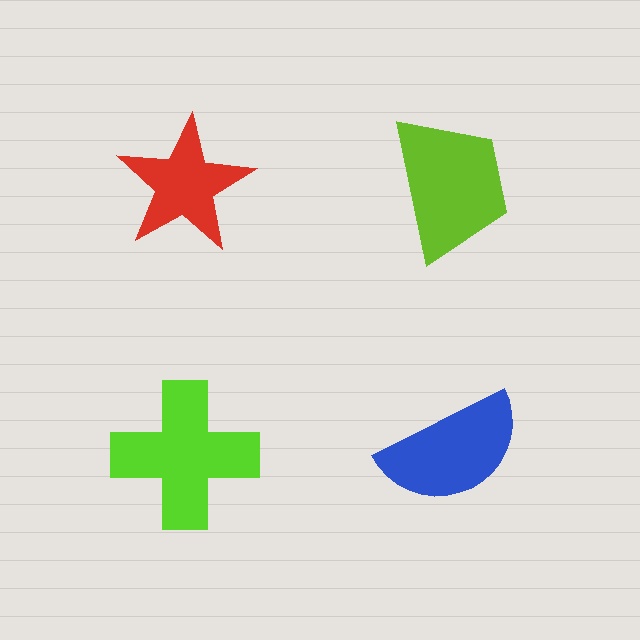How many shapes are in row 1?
2 shapes.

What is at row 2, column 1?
A lime cross.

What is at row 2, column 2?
A blue semicircle.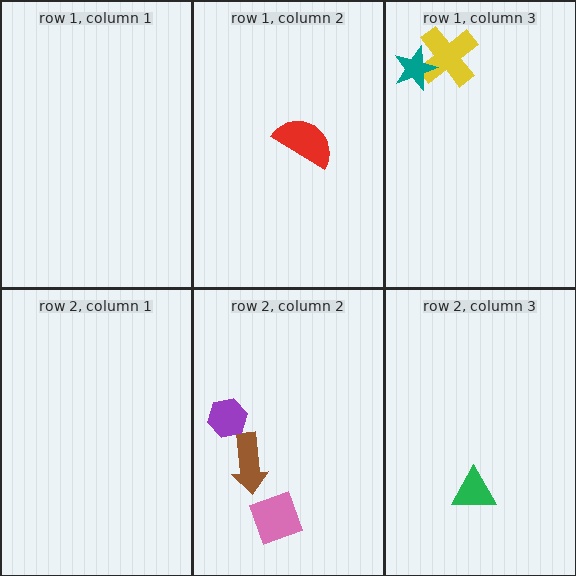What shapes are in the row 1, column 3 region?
The yellow cross, the teal star.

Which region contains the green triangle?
The row 2, column 3 region.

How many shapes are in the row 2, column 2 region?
3.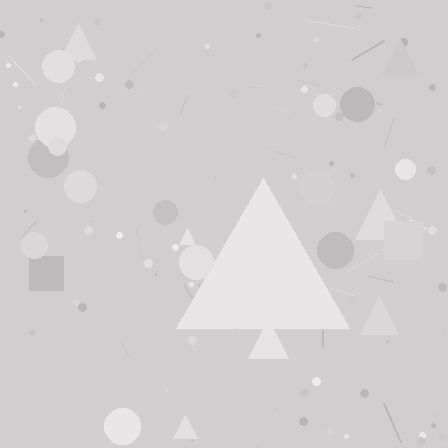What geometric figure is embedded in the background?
A triangle is embedded in the background.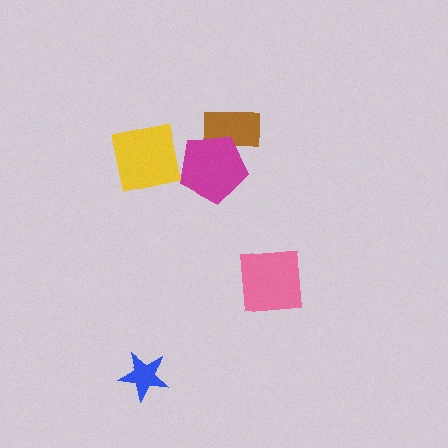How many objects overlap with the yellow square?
0 objects overlap with the yellow square.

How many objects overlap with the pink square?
0 objects overlap with the pink square.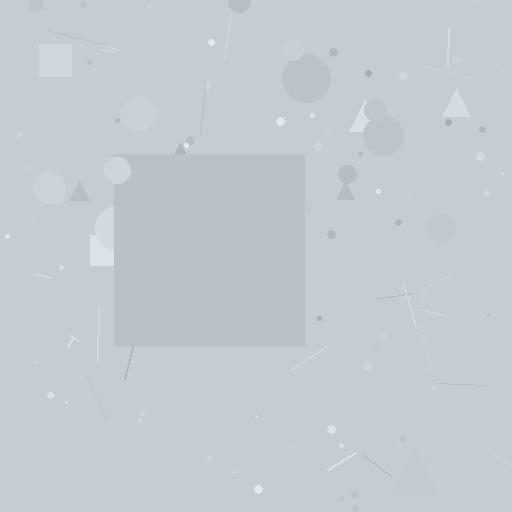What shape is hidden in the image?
A square is hidden in the image.